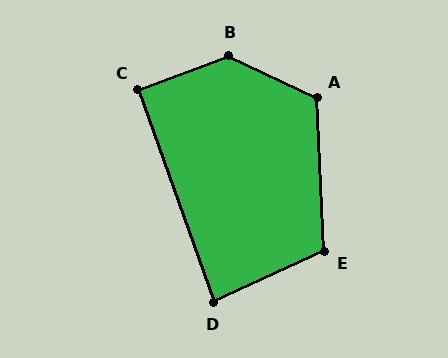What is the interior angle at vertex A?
Approximately 118 degrees (obtuse).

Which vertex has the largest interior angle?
B, at approximately 134 degrees.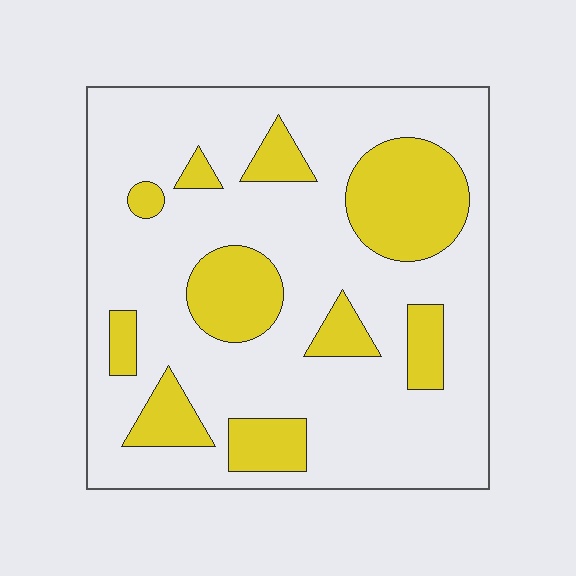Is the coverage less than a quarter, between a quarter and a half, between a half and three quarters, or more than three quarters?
Less than a quarter.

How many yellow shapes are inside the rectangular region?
10.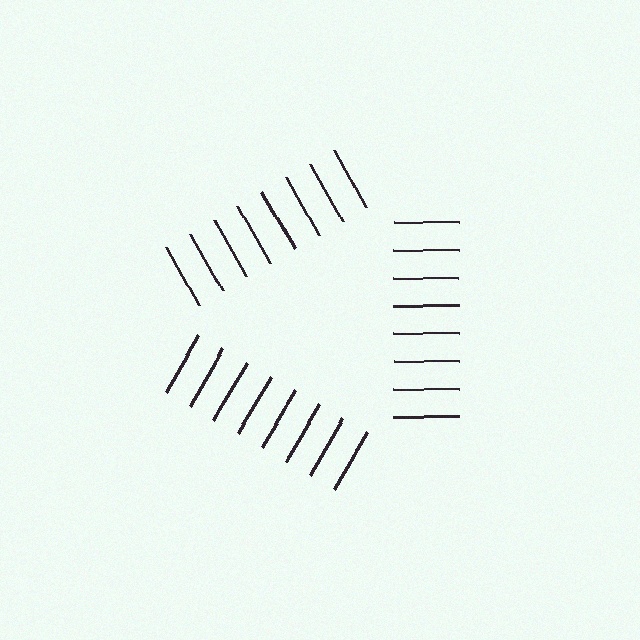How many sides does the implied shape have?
3 sides — the line-ends trace a triangle.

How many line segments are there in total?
24 — 8 along each of the 3 edges.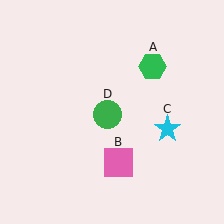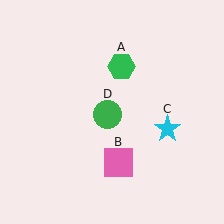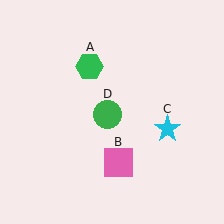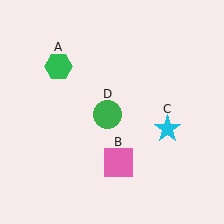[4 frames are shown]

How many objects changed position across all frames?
1 object changed position: green hexagon (object A).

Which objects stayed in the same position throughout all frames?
Pink square (object B) and cyan star (object C) and green circle (object D) remained stationary.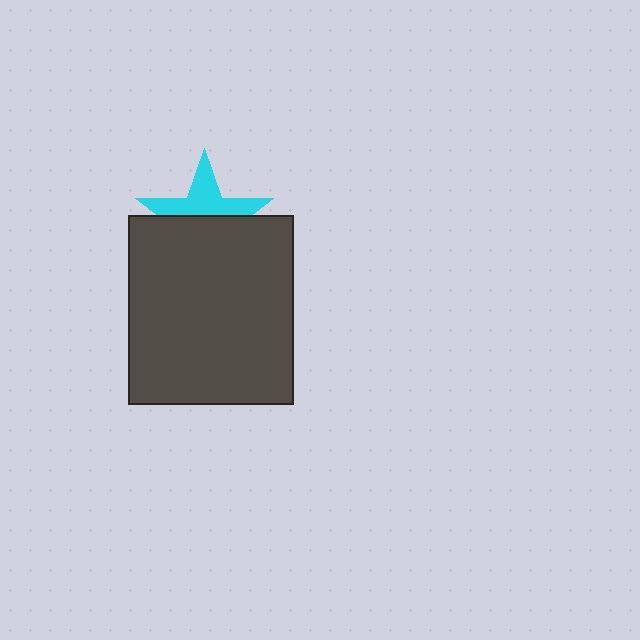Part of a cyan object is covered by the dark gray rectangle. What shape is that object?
It is a star.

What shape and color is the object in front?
The object in front is a dark gray rectangle.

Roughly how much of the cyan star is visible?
About half of it is visible (roughly 47%).